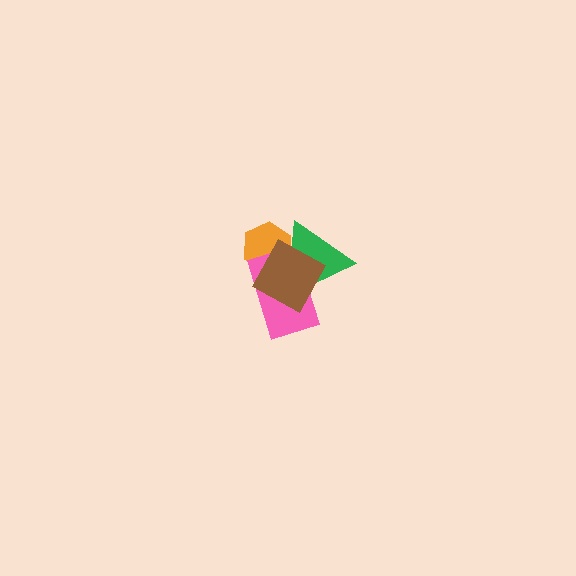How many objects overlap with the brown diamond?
3 objects overlap with the brown diamond.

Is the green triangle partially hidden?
Yes, it is partially covered by another shape.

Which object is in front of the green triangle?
The brown diamond is in front of the green triangle.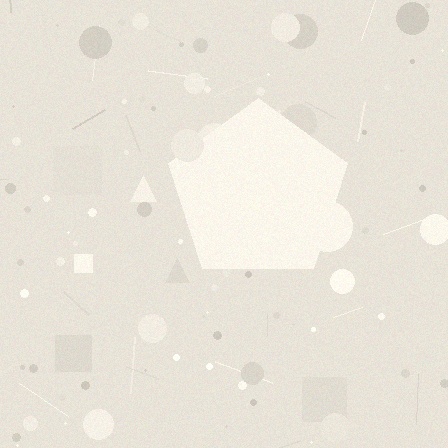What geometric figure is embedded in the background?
A pentagon is embedded in the background.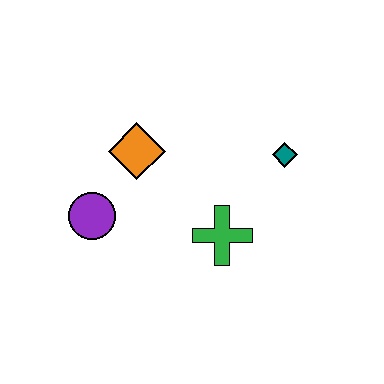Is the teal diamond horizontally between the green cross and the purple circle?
No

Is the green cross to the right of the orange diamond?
Yes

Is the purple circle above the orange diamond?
No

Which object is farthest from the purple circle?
The teal diamond is farthest from the purple circle.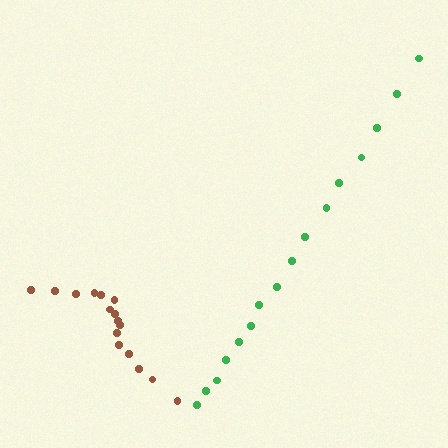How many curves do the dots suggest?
There are 2 distinct paths.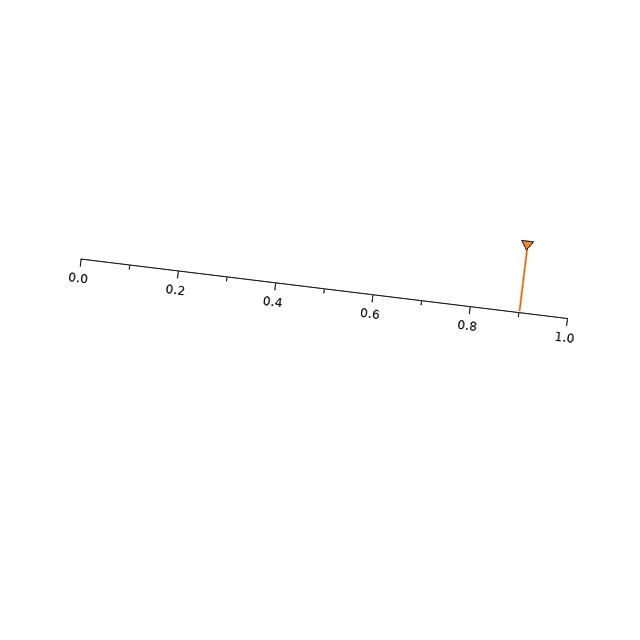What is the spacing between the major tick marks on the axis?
The major ticks are spaced 0.2 apart.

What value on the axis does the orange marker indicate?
The marker indicates approximately 0.9.